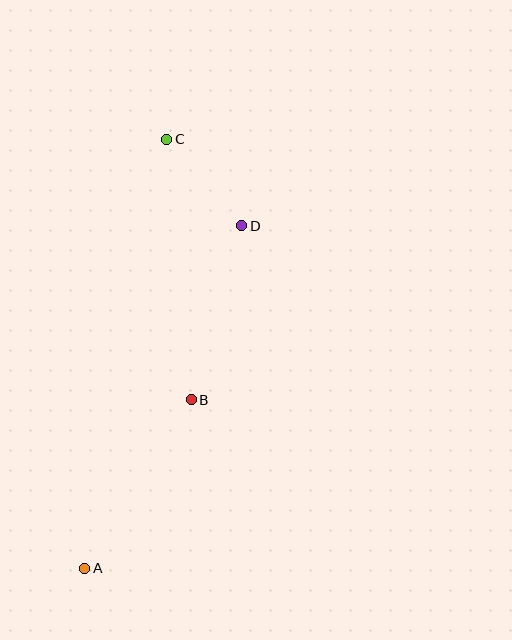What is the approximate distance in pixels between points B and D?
The distance between B and D is approximately 181 pixels.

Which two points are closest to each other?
Points C and D are closest to each other.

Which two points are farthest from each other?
Points A and C are farthest from each other.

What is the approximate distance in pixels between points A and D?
The distance between A and D is approximately 377 pixels.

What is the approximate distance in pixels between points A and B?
The distance between A and B is approximately 200 pixels.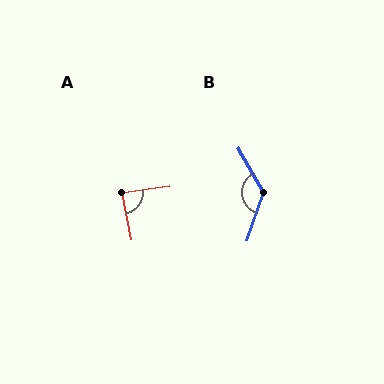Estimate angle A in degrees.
Approximately 86 degrees.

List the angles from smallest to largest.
A (86°), B (132°).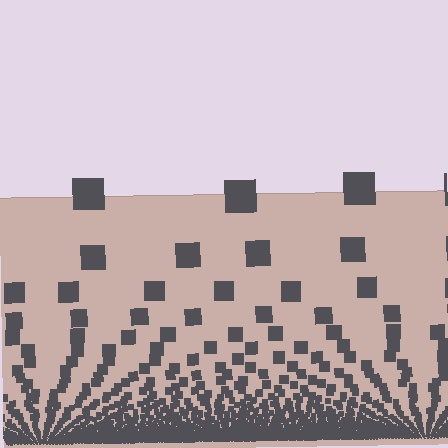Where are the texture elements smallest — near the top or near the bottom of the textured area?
Near the bottom.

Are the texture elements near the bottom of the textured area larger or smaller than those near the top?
Smaller. The gradient is inverted — elements near the bottom are smaller and denser.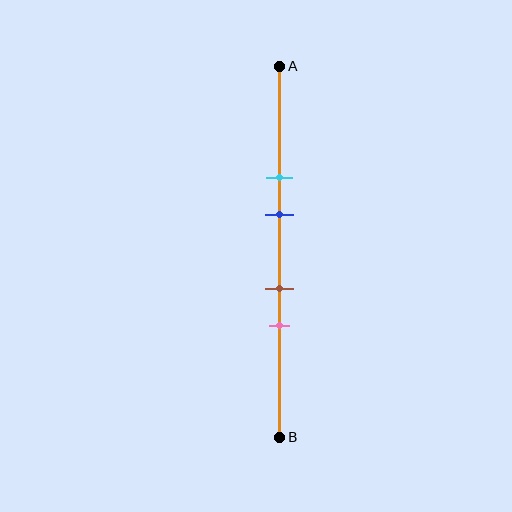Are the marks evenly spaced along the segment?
No, the marks are not evenly spaced.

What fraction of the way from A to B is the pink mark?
The pink mark is approximately 70% (0.7) of the way from A to B.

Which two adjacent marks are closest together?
The brown and pink marks are the closest adjacent pair.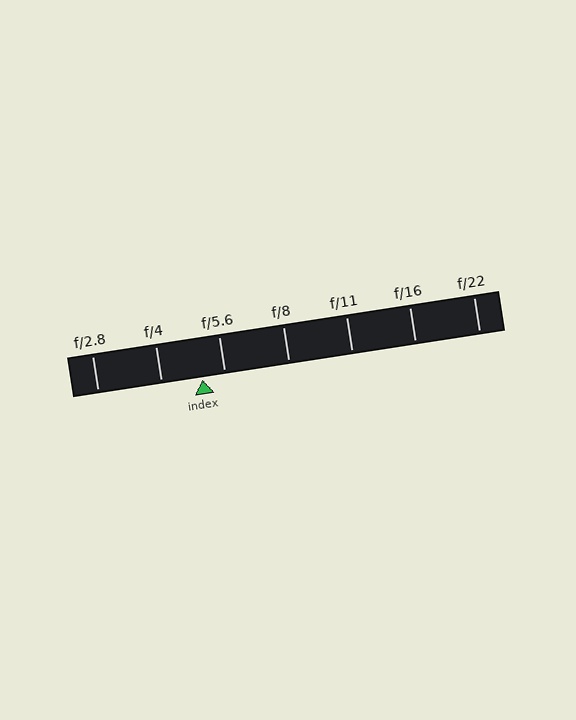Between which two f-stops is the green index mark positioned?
The index mark is between f/4 and f/5.6.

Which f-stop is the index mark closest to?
The index mark is closest to f/5.6.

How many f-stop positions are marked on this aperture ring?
There are 7 f-stop positions marked.